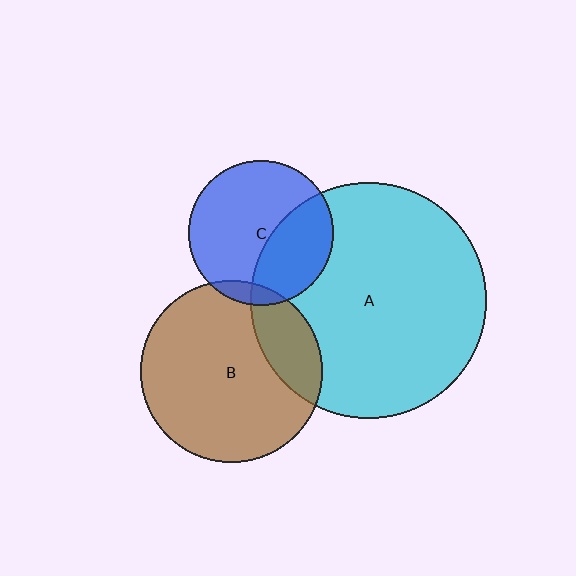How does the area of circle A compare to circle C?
Approximately 2.6 times.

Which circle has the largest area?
Circle A (cyan).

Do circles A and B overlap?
Yes.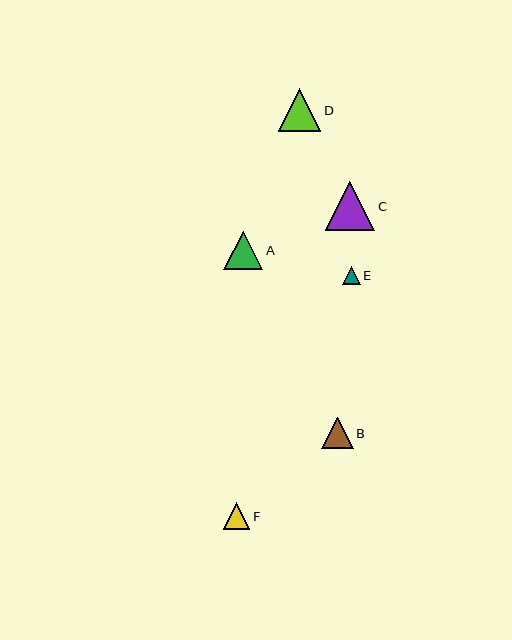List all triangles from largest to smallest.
From largest to smallest: C, D, A, B, F, E.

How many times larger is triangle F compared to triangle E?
Triangle F is approximately 1.5 times the size of triangle E.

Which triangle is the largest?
Triangle C is the largest with a size of approximately 50 pixels.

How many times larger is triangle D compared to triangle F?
Triangle D is approximately 1.6 times the size of triangle F.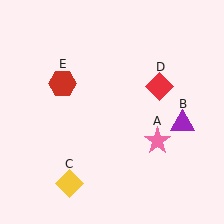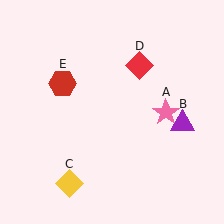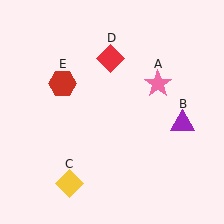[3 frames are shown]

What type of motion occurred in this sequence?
The pink star (object A), red diamond (object D) rotated counterclockwise around the center of the scene.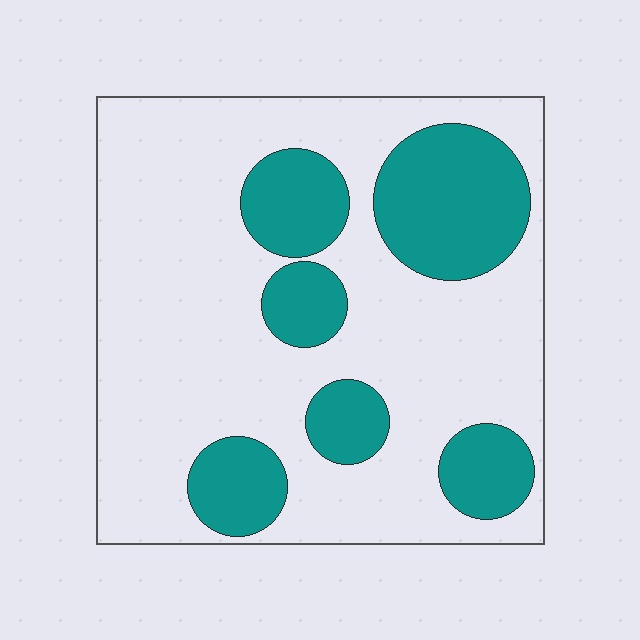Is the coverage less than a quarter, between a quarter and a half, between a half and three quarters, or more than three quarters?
Between a quarter and a half.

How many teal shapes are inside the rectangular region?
6.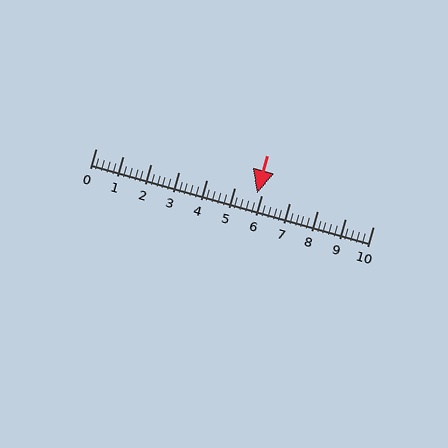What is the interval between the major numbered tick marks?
The major tick marks are spaced 1 units apart.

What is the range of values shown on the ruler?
The ruler shows values from 0 to 10.